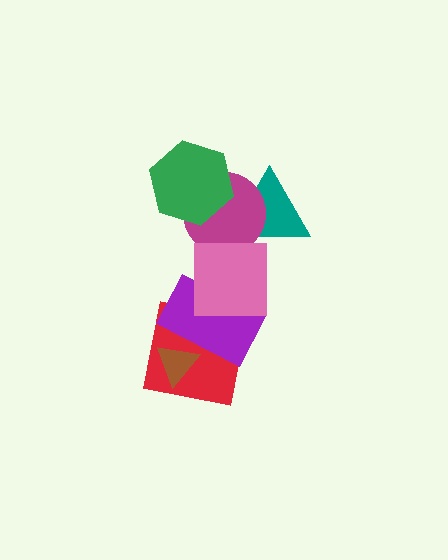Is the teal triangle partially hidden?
Yes, it is partially covered by another shape.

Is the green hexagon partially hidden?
No, no other shape covers it.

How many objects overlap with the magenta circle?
3 objects overlap with the magenta circle.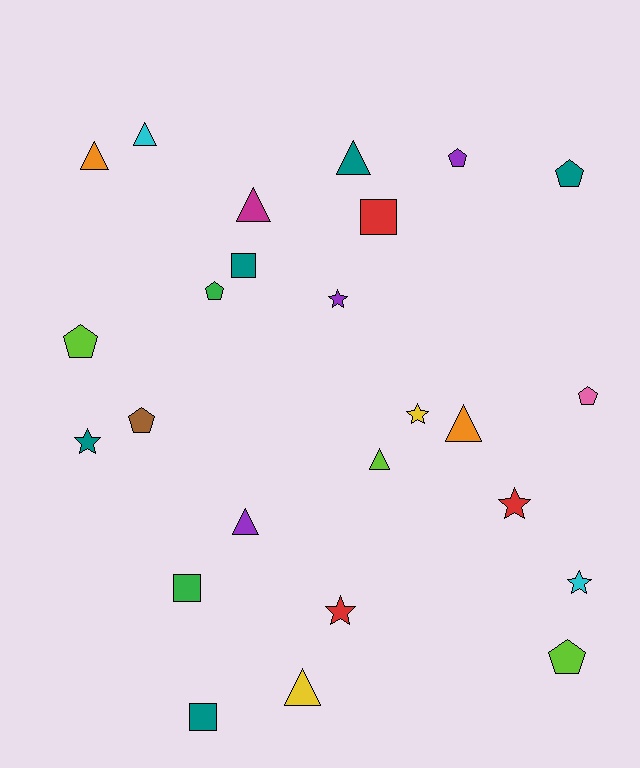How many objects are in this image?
There are 25 objects.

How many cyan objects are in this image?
There are 2 cyan objects.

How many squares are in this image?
There are 4 squares.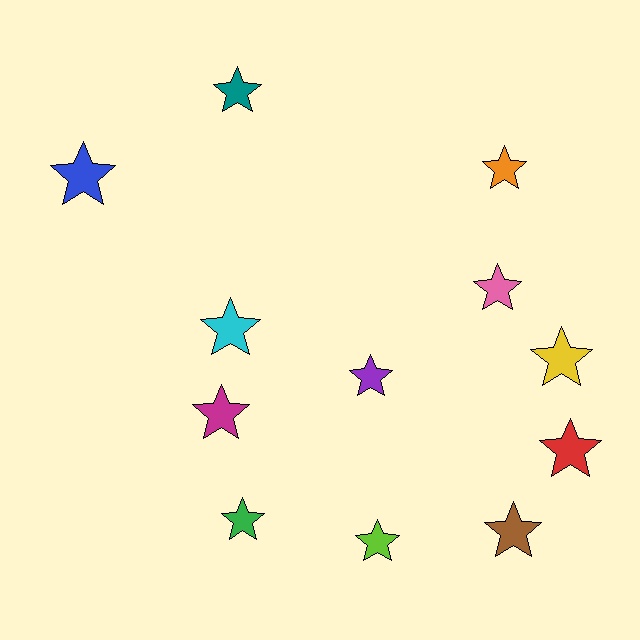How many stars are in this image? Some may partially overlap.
There are 12 stars.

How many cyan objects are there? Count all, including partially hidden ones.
There is 1 cyan object.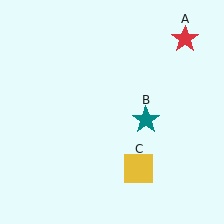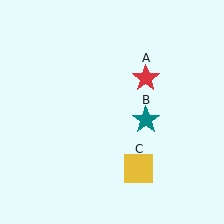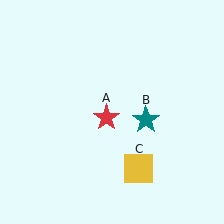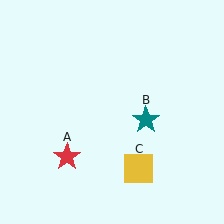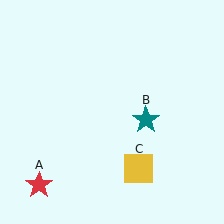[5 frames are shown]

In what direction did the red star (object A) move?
The red star (object A) moved down and to the left.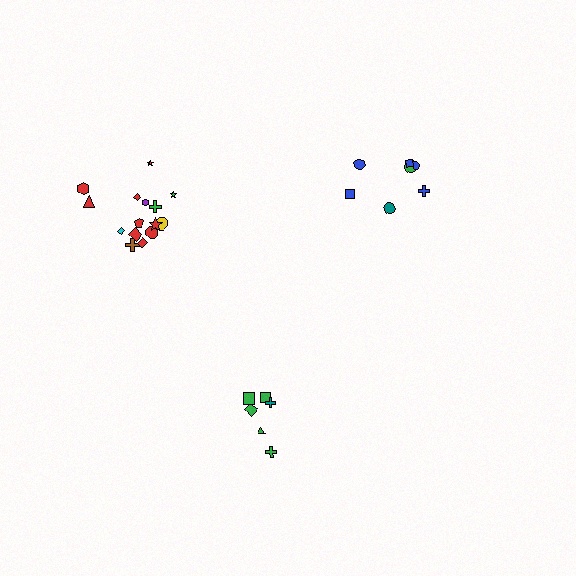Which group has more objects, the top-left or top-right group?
The top-left group.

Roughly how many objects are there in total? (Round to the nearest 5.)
Roughly 30 objects in total.